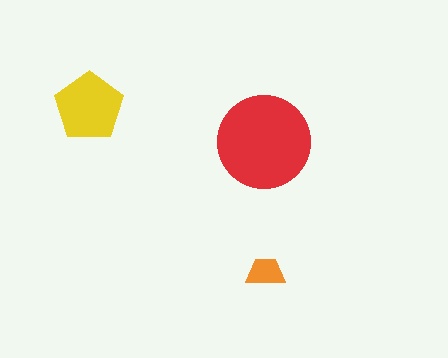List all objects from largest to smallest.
The red circle, the yellow pentagon, the orange trapezoid.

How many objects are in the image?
There are 3 objects in the image.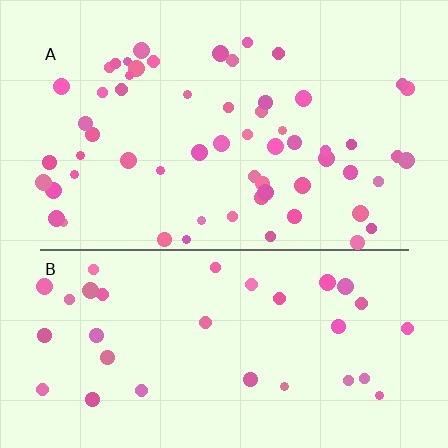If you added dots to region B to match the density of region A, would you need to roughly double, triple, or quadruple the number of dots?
Approximately double.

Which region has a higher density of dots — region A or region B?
A (the top).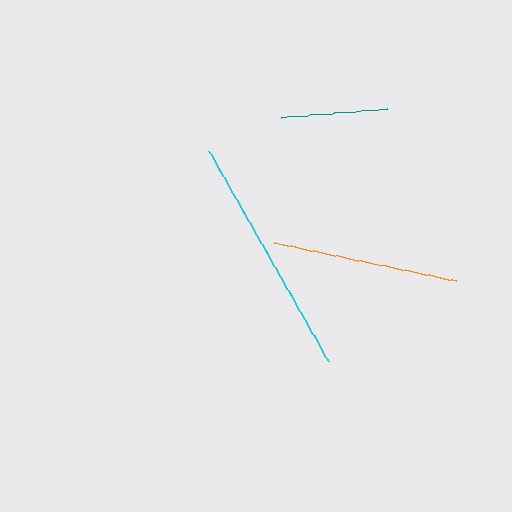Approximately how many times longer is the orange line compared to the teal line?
The orange line is approximately 1.8 times the length of the teal line.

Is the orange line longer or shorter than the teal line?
The orange line is longer than the teal line.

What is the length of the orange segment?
The orange segment is approximately 185 pixels long.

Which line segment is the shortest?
The teal line is the shortest at approximately 106 pixels.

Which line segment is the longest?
The cyan line is the longest at approximately 241 pixels.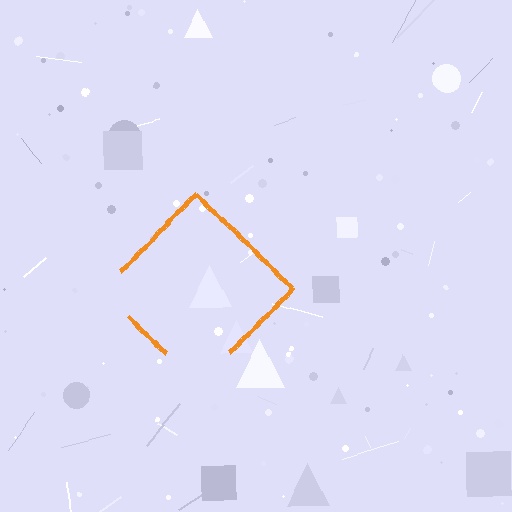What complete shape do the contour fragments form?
The contour fragments form a diamond.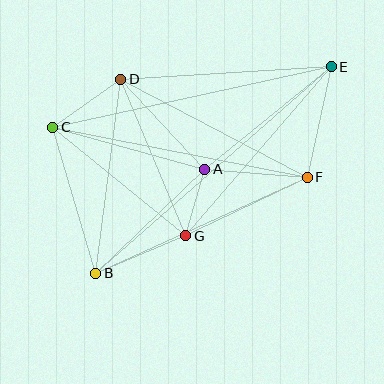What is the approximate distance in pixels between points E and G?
The distance between E and G is approximately 223 pixels.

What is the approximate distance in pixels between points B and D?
The distance between B and D is approximately 196 pixels.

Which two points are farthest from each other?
Points B and E are farthest from each other.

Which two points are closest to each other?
Points A and G are closest to each other.